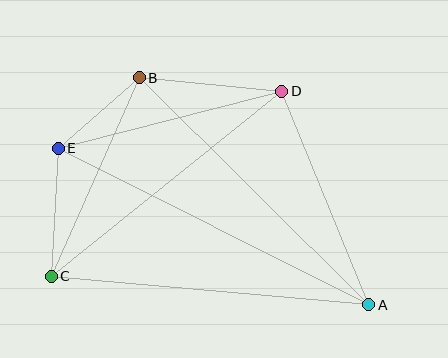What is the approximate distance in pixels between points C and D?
The distance between C and D is approximately 296 pixels.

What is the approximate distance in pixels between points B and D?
The distance between B and D is approximately 143 pixels.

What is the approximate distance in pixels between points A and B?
The distance between A and B is approximately 322 pixels.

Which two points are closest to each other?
Points B and E are closest to each other.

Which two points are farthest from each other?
Points A and E are farthest from each other.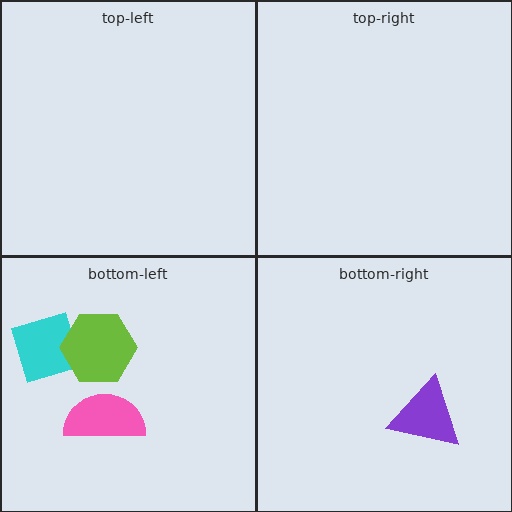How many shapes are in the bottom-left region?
3.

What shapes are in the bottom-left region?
The cyan diamond, the pink semicircle, the lime hexagon.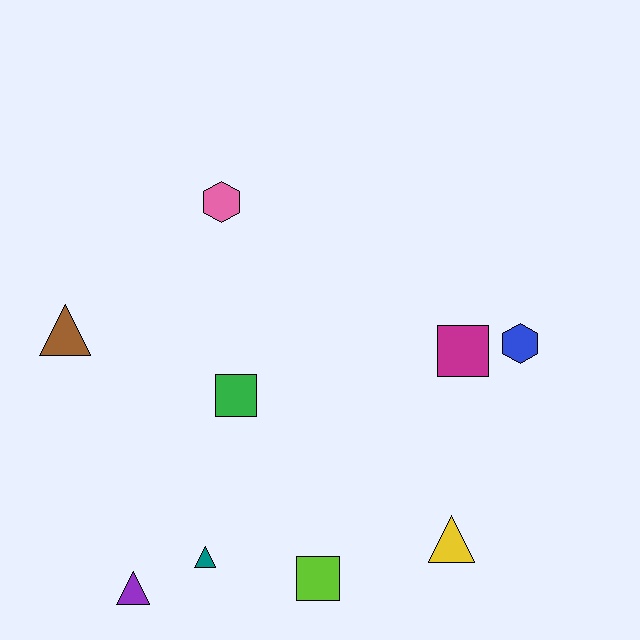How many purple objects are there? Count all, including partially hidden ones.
There is 1 purple object.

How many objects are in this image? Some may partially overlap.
There are 9 objects.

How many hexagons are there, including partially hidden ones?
There are 2 hexagons.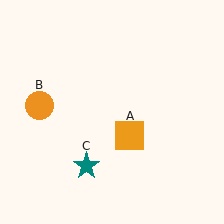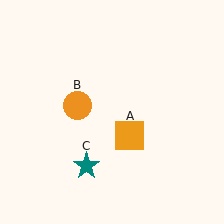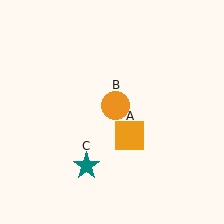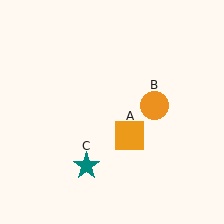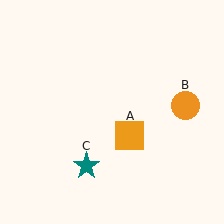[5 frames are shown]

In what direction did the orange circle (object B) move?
The orange circle (object B) moved right.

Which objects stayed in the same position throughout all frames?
Orange square (object A) and teal star (object C) remained stationary.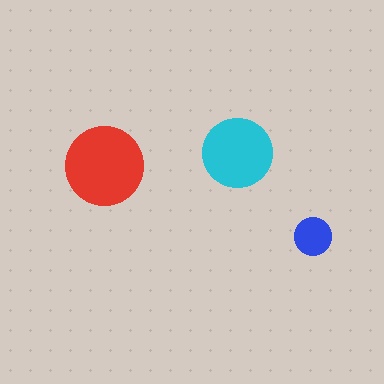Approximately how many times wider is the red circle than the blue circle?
About 2 times wider.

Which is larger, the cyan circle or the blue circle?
The cyan one.